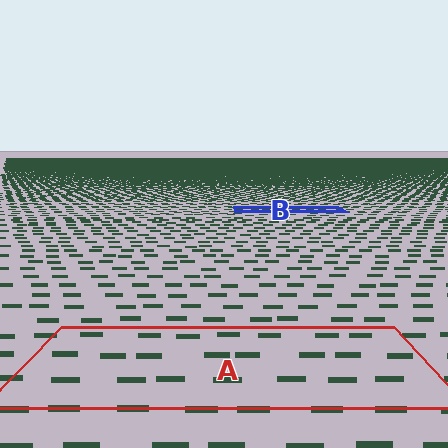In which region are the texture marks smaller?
The texture marks are smaller in region B, because it is farther away.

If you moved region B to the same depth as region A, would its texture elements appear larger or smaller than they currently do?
They would appear larger. At a closer depth, the same texture elements are projected at a bigger on-screen size.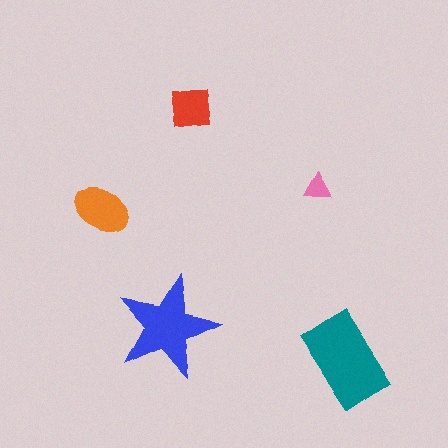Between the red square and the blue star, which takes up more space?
The blue star.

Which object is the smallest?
The pink triangle.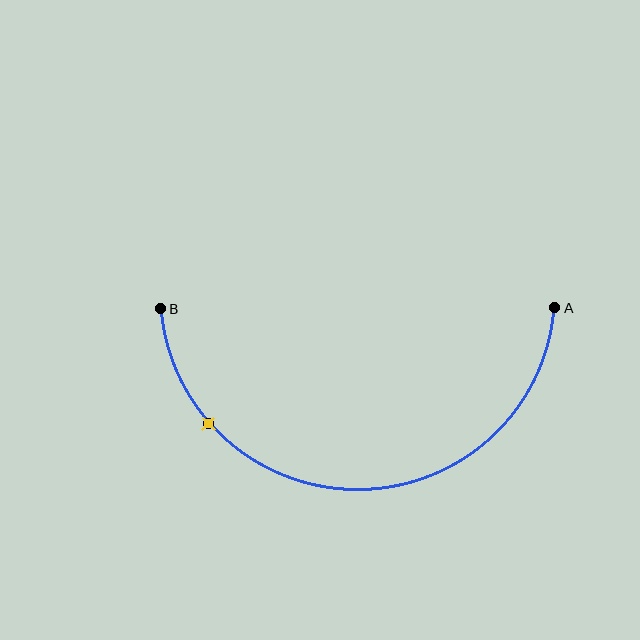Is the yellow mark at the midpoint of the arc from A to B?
No. The yellow mark lies on the arc but is closer to endpoint B. The arc midpoint would be at the point on the curve equidistant along the arc from both A and B.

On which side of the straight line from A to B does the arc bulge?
The arc bulges below the straight line connecting A and B.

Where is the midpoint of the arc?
The arc midpoint is the point on the curve farthest from the straight line joining A and B. It sits below that line.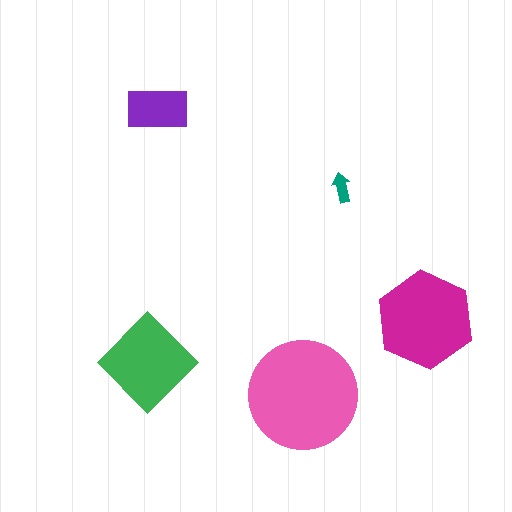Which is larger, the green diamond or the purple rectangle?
The green diamond.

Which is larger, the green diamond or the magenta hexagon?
The magenta hexagon.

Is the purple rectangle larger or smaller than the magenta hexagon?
Smaller.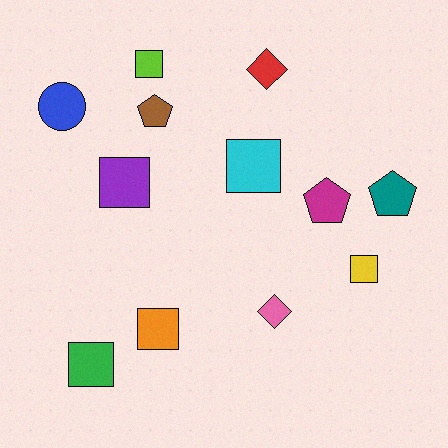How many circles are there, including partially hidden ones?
There is 1 circle.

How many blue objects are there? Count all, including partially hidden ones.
There is 1 blue object.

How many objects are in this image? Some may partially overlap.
There are 12 objects.